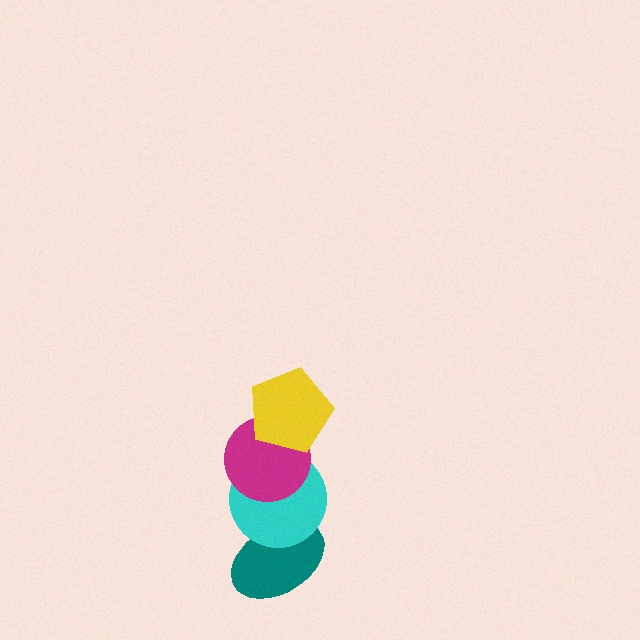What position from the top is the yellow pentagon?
The yellow pentagon is 1st from the top.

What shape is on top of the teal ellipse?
The cyan circle is on top of the teal ellipse.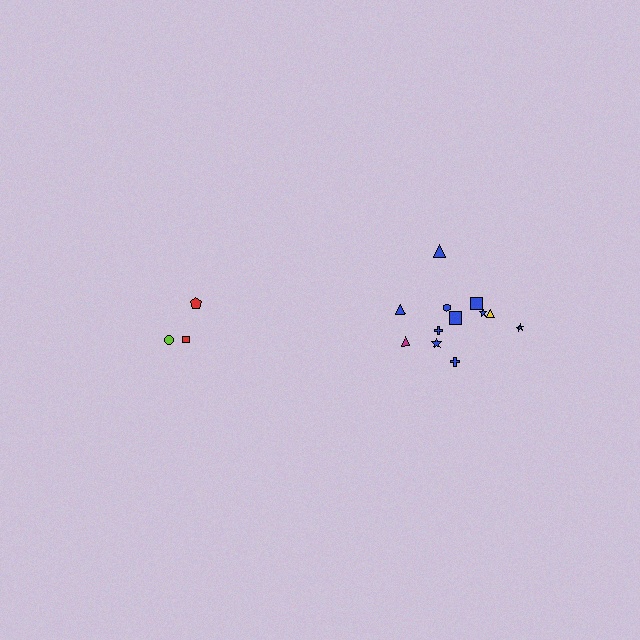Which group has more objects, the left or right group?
The right group.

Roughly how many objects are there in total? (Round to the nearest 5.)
Roughly 15 objects in total.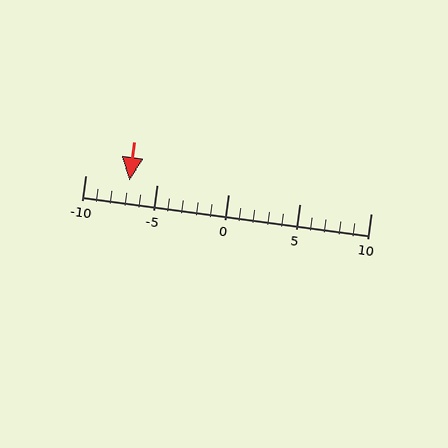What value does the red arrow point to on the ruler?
The red arrow points to approximately -7.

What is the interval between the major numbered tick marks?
The major tick marks are spaced 5 units apart.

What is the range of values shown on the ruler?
The ruler shows values from -10 to 10.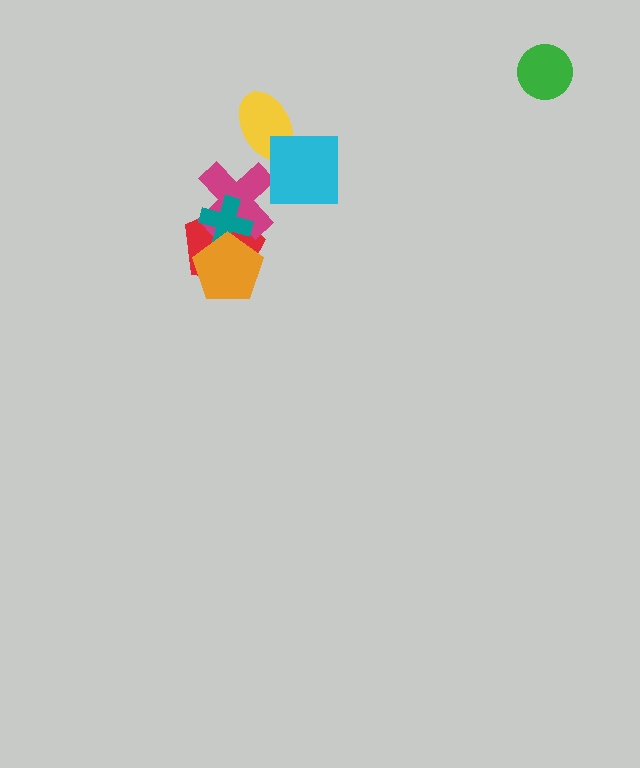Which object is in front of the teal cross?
The orange pentagon is in front of the teal cross.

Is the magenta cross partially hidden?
Yes, it is partially covered by another shape.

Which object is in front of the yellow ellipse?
The cyan square is in front of the yellow ellipse.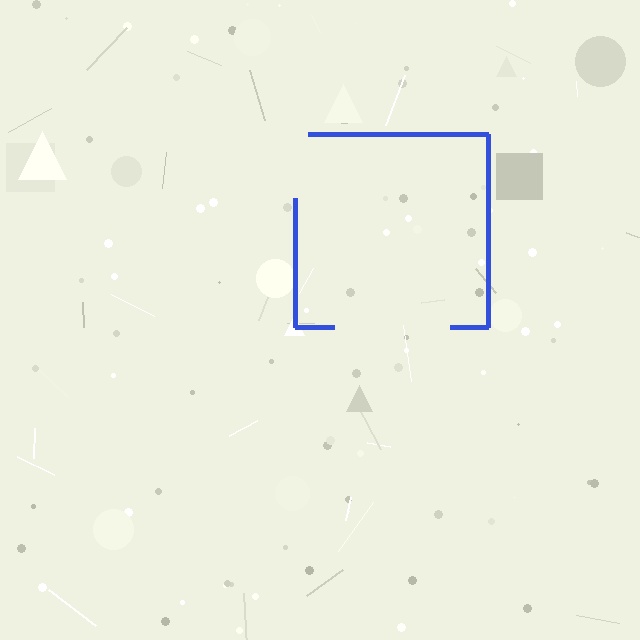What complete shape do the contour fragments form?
The contour fragments form a square.